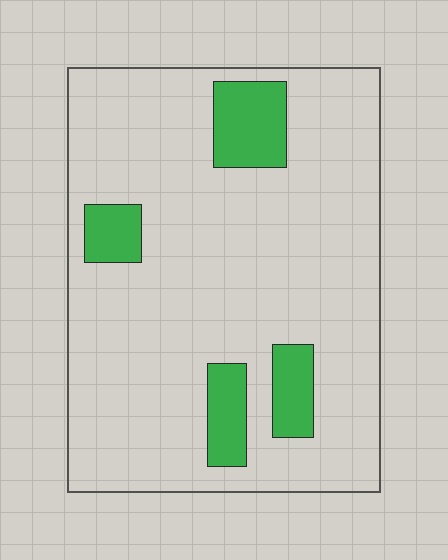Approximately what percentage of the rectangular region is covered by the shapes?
Approximately 15%.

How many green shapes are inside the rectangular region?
4.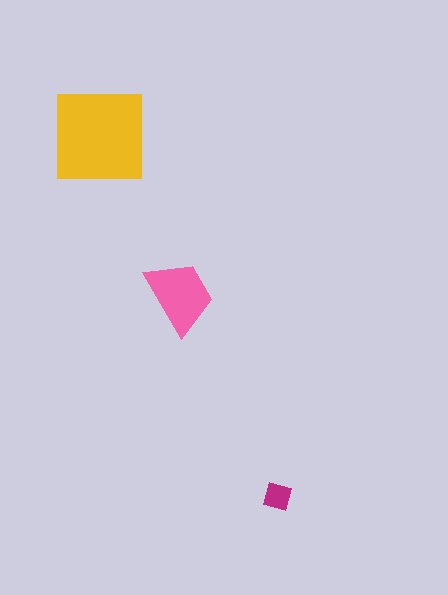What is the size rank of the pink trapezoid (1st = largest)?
2nd.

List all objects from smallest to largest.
The magenta diamond, the pink trapezoid, the yellow square.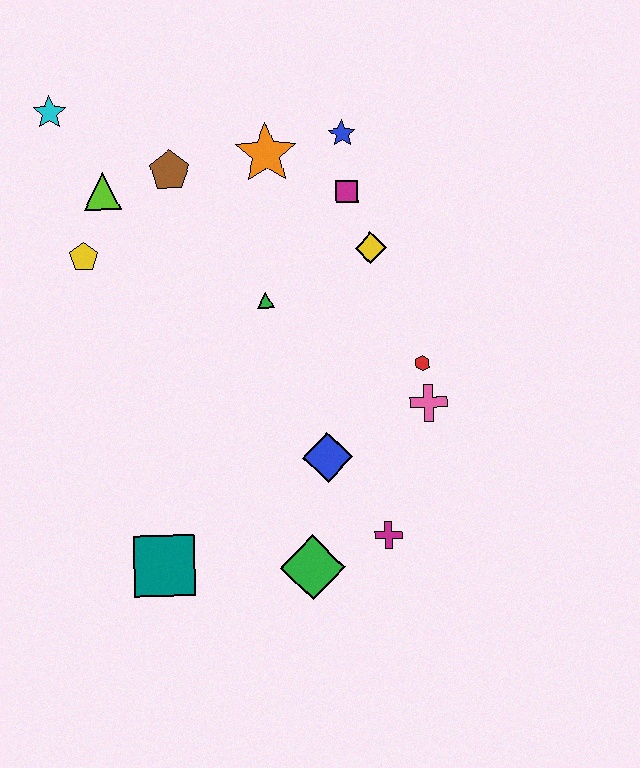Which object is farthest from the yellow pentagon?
The magenta cross is farthest from the yellow pentagon.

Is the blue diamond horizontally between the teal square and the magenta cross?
Yes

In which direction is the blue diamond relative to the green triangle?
The blue diamond is below the green triangle.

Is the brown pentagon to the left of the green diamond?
Yes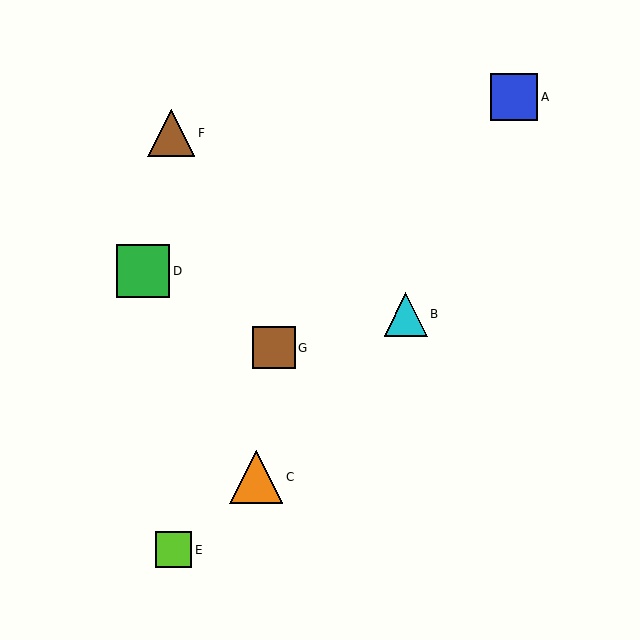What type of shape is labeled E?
Shape E is a lime square.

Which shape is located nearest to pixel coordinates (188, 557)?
The lime square (labeled E) at (174, 550) is nearest to that location.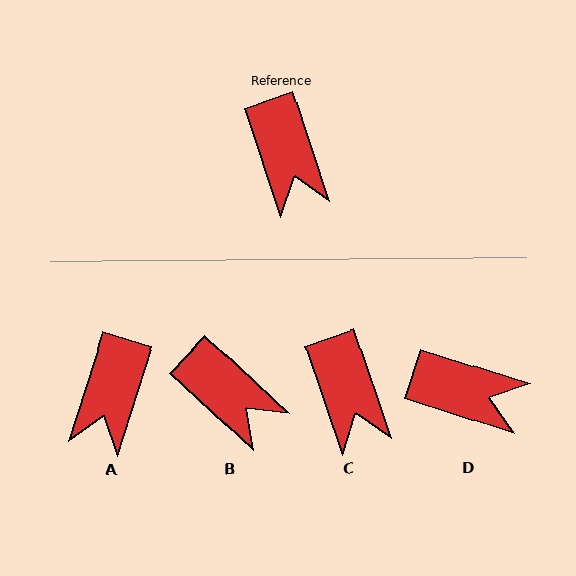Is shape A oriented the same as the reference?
No, it is off by about 36 degrees.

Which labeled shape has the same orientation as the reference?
C.